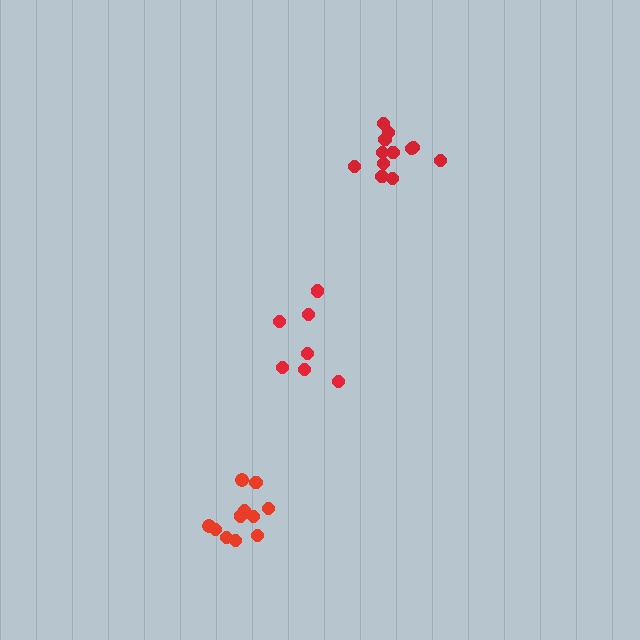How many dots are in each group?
Group 1: 11 dots, Group 2: 7 dots, Group 3: 12 dots (30 total).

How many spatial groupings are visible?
There are 3 spatial groupings.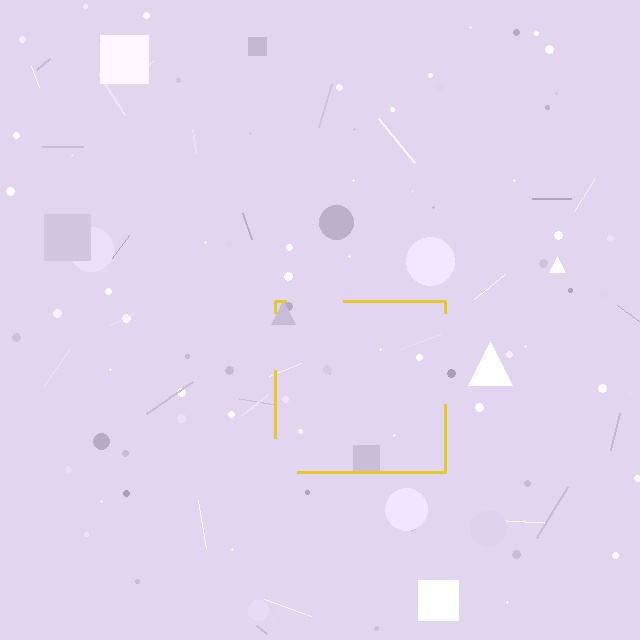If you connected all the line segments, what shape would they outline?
They would outline a square.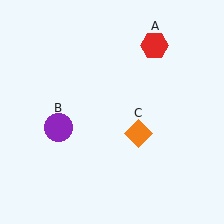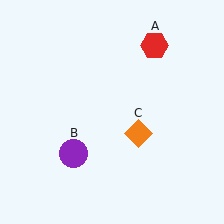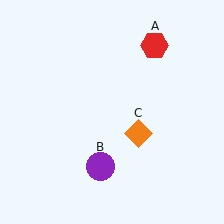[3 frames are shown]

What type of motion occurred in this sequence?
The purple circle (object B) rotated counterclockwise around the center of the scene.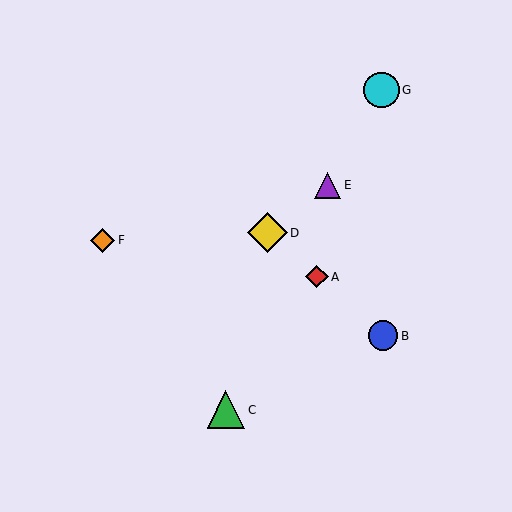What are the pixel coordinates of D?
Object D is at (267, 233).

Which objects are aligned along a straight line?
Objects A, B, D are aligned along a straight line.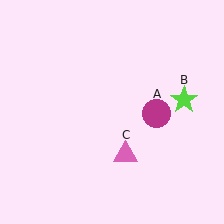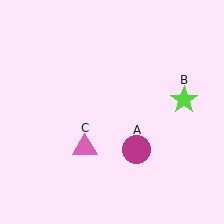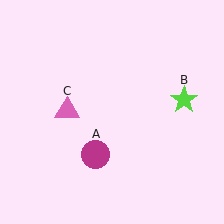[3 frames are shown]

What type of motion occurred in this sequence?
The magenta circle (object A), pink triangle (object C) rotated clockwise around the center of the scene.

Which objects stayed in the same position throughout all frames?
Lime star (object B) remained stationary.